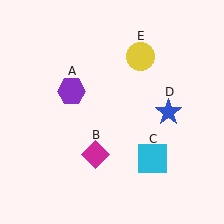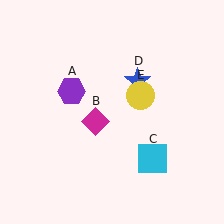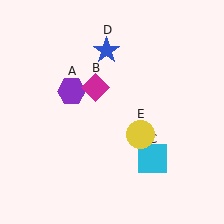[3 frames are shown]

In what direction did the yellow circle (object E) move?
The yellow circle (object E) moved down.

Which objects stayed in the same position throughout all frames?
Purple hexagon (object A) and cyan square (object C) remained stationary.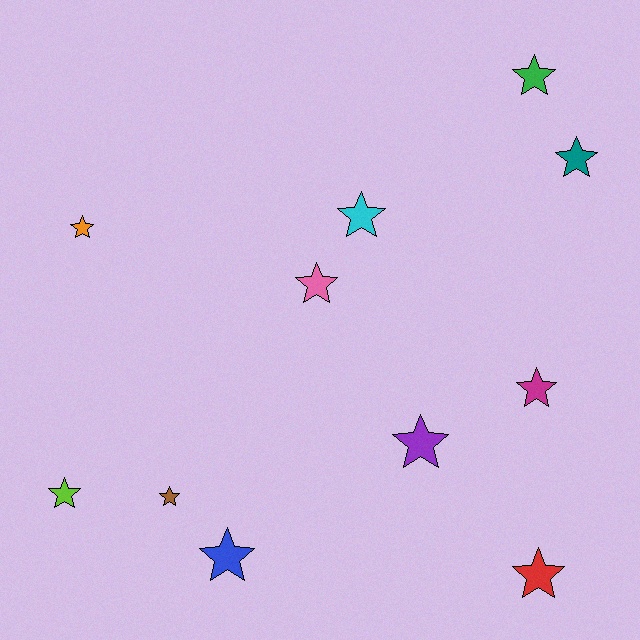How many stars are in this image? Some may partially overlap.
There are 11 stars.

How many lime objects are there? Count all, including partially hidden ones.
There is 1 lime object.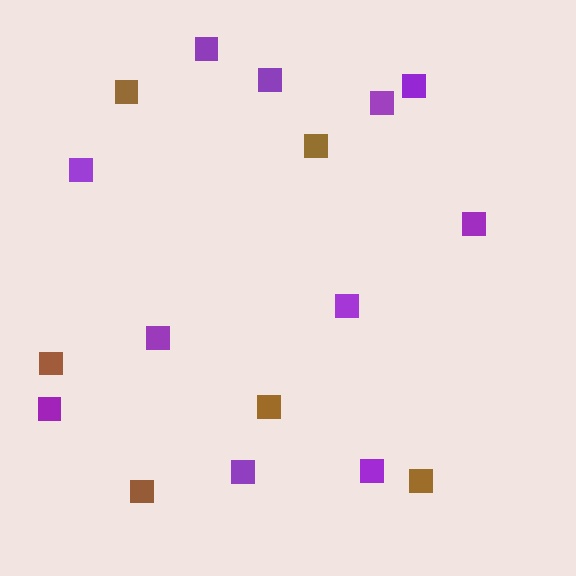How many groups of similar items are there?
There are 2 groups: one group of brown squares (6) and one group of purple squares (11).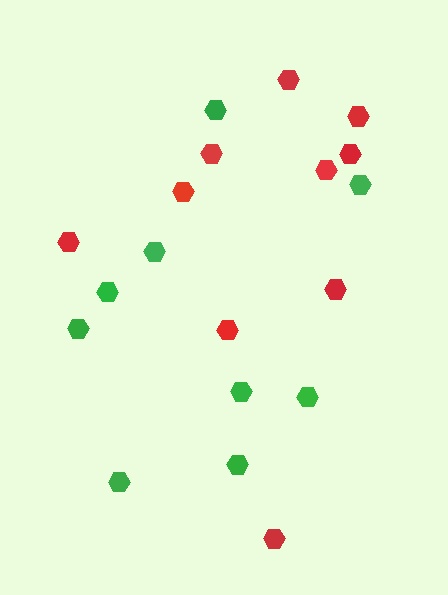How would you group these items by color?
There are 2 groups: one group of red hexagons (10) and one group of green hexagons (9).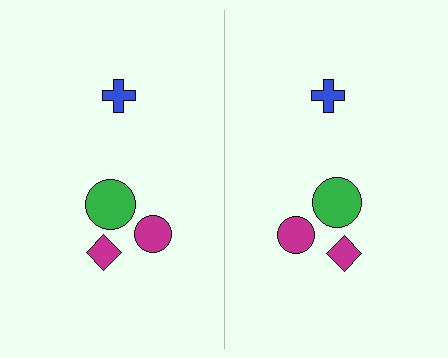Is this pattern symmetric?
Yes, this pattern has bilateral (reflection) symmetry.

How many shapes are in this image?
There are 8 shapes in this image.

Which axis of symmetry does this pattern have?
The pattern has a vertical axis of symmetry running through the center of the image.